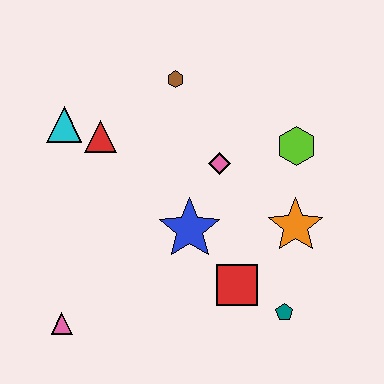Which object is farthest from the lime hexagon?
The pink triangle is farthest from the lime hexagon.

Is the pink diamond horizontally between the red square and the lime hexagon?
No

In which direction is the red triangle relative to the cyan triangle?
The red triangle is to the right of the cyan triangle.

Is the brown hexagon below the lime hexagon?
No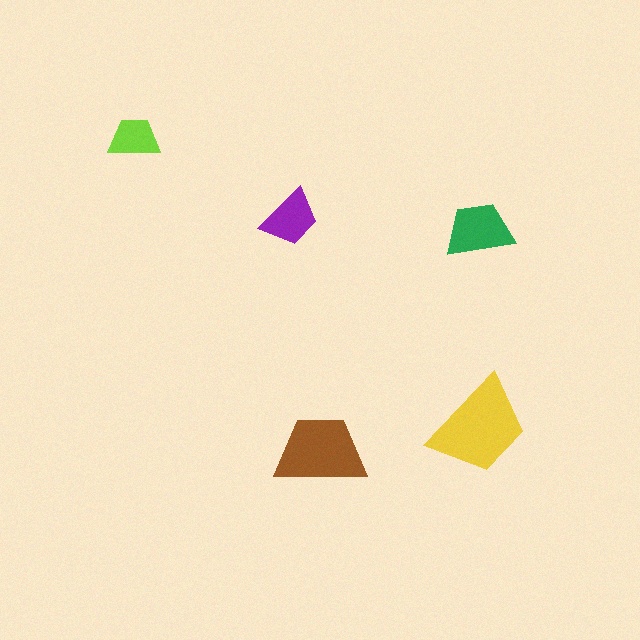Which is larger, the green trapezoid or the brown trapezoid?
The brown one.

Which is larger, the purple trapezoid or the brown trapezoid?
The brown one.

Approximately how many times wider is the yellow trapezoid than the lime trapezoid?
About 2 times wider.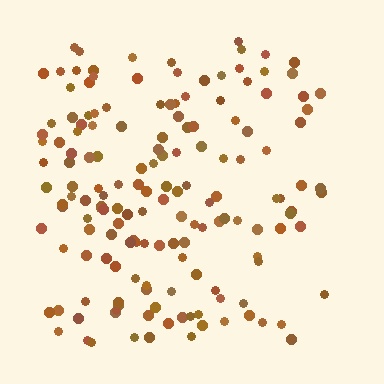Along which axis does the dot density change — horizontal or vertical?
Horizontal.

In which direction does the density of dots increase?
From right to left, with the left side densest.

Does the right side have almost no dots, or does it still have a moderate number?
Still a moderate number, just noticeably fewer than the left.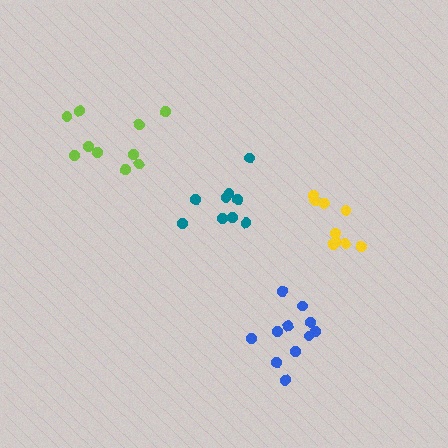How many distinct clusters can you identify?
There are 4 distinct clusters.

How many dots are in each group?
Group 1: 10 dots, Group 2: 11 dots, Group 3: 9 dots, Group 4: 9 dots (39 total).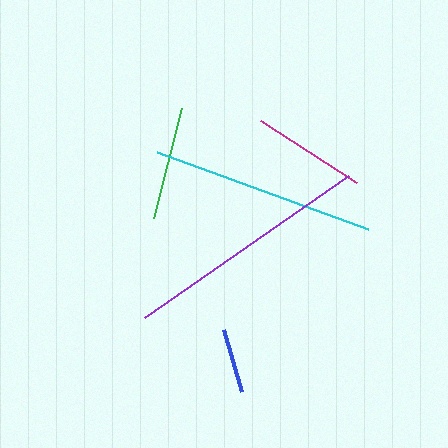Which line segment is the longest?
The purple line is the longest at approximately 250 pixels.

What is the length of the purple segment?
The purple segment is approximately 250 pixels long.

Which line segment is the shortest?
The blue line is the shortest at approximately 64 pixels.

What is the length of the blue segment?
The blue segment is approximately 64 pixels long.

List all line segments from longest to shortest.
From longest to shortest: purple, cyan, magenta, green, blue.